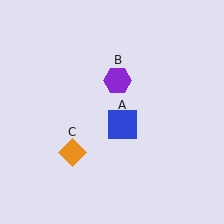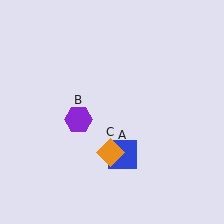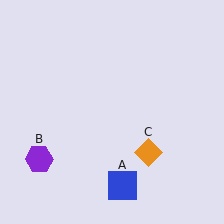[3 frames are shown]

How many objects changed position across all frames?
3 objects changed position: blue square (object A), purple hexagon (object B), orange diamond (object C).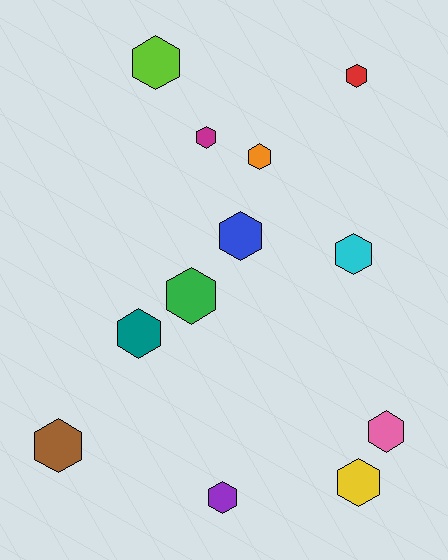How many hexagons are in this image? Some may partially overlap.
There are 12 hexagons.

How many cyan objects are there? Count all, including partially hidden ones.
There is 1 cyan object.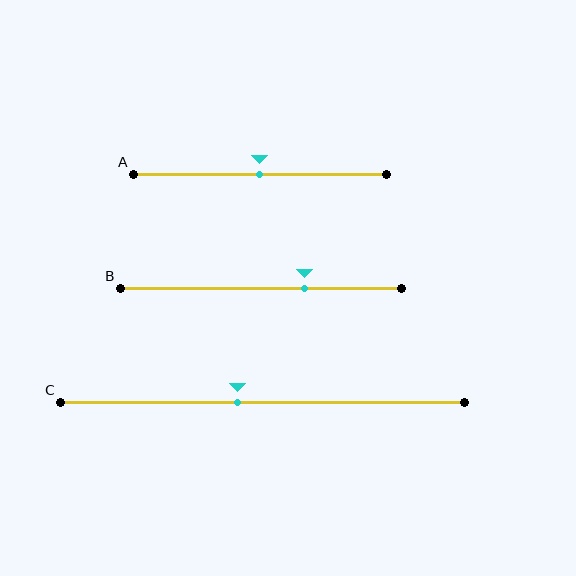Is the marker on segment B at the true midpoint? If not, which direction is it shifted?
No, the marker on segment B is shifted to the right by about 16% of the segment length.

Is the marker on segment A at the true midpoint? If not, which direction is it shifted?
Yes, the marker on segment A is at the true midpoint.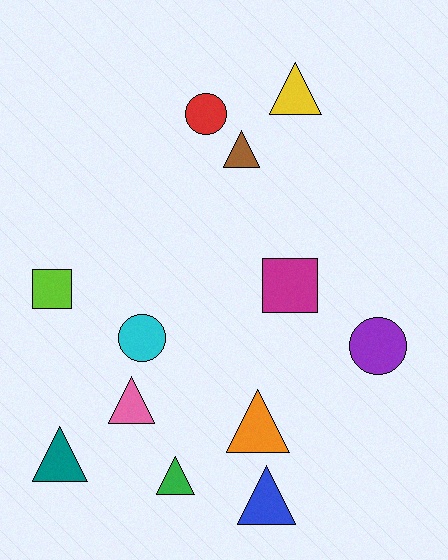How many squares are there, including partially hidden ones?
There are 2 squares.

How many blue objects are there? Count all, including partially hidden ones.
There is 1 blue object.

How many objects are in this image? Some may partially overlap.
There are 12 objects.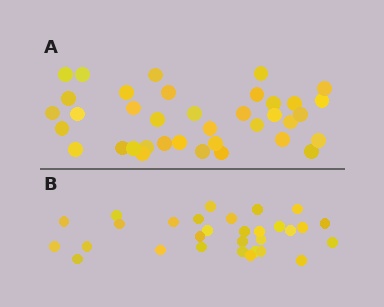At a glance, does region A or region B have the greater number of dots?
Region A (the top region) has more dots.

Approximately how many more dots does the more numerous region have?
Region A has roughly 8 or so more dots than region B.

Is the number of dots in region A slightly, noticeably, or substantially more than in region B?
Region A has only slightly more — the two regions are fairly close. The ratio is roughly 1.2 to 1.